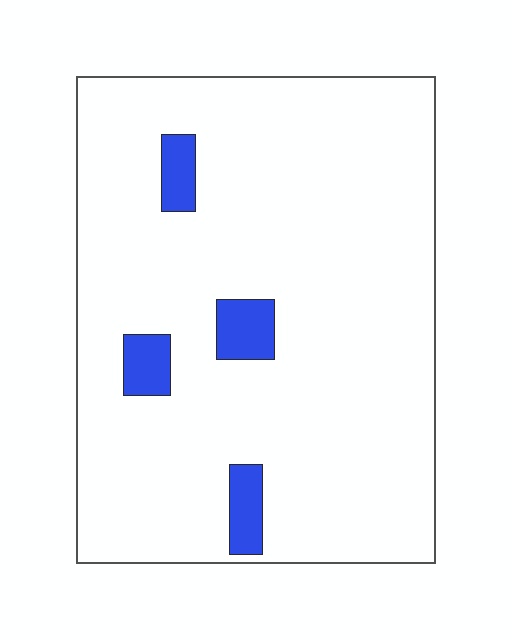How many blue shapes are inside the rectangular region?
4.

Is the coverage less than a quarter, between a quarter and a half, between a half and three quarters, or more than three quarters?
Less than a quarter.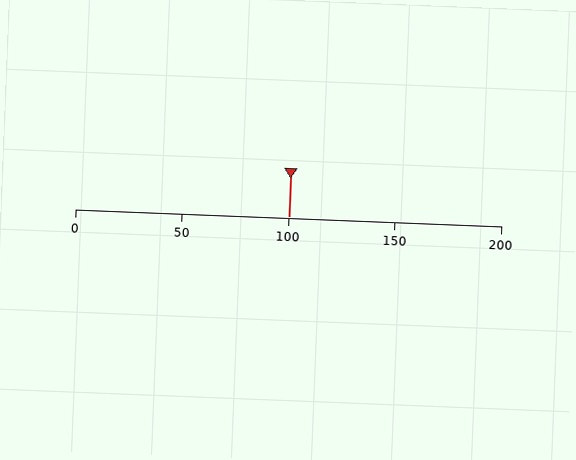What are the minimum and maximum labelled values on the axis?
The axis runs from 0 to 200.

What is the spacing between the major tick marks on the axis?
The major ticks are spaced 50 apart.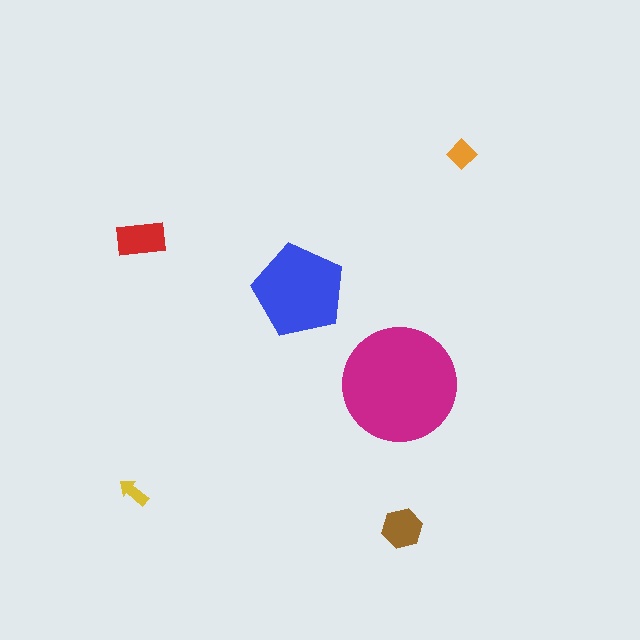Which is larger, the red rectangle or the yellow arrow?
The red rectangle.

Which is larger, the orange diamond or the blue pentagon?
The blue pentagon.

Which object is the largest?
The magenta circle.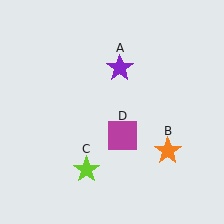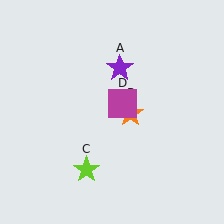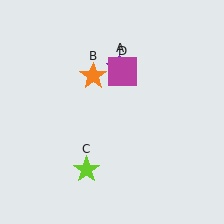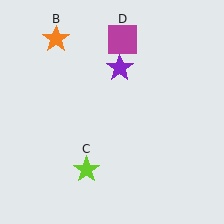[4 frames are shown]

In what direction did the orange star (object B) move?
The orange star (object B) moved up and to the left.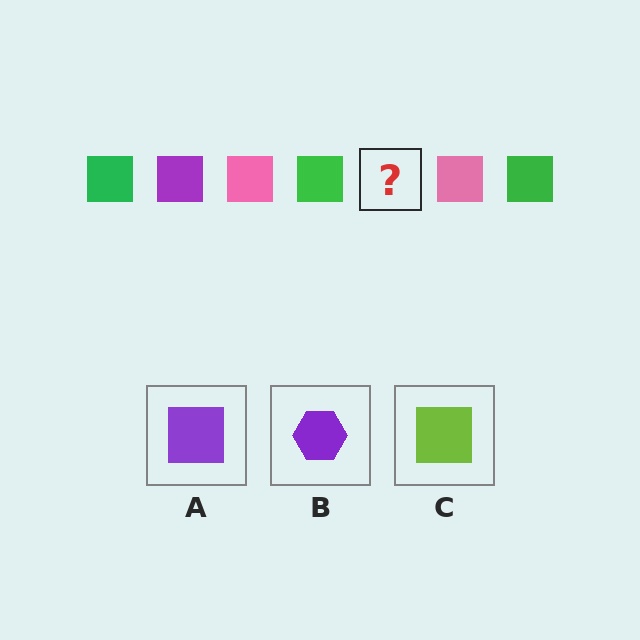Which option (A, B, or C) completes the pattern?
A.